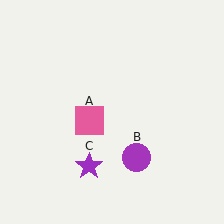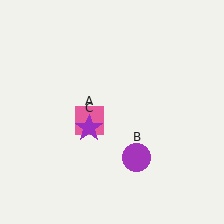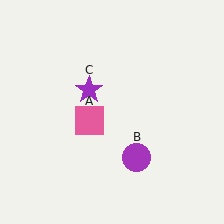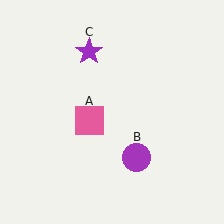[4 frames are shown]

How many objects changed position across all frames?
1 object changed position: purple star (object C).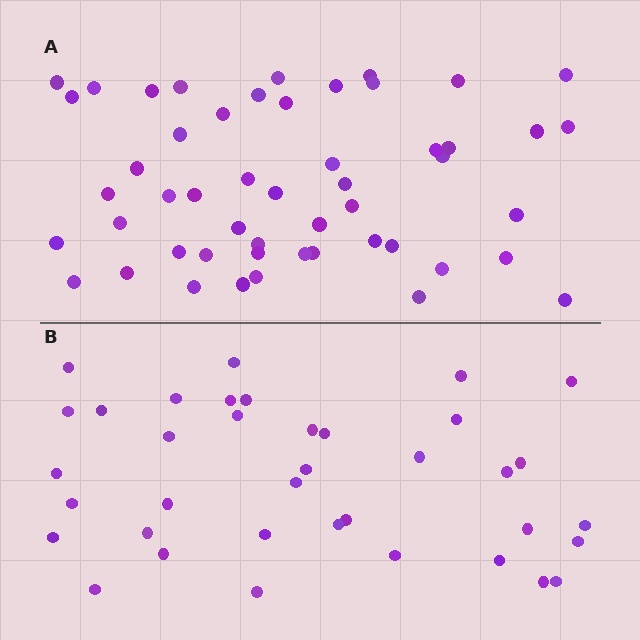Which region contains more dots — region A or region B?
Region A (the top region) has more dots.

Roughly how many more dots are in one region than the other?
Region A has approximately 15 more dots than region B.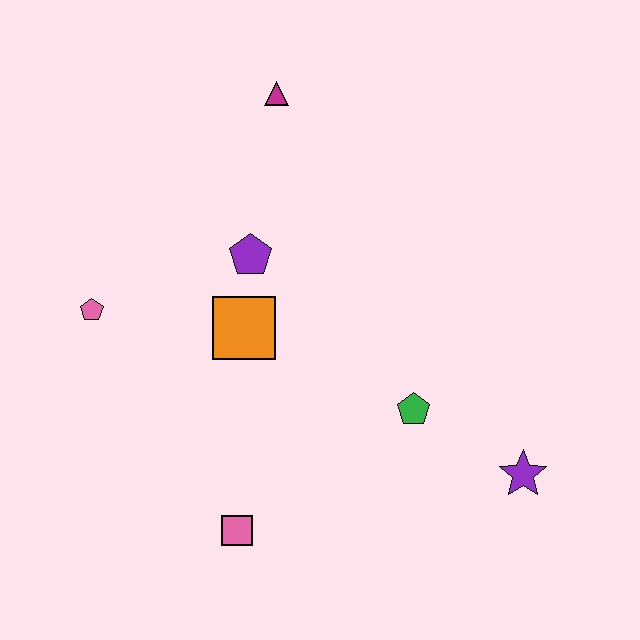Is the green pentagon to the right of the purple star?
No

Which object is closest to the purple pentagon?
The orange square is closest to the purple pentagon.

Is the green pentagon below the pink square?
No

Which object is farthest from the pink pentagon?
The purple star is farthest from the pink pentagon.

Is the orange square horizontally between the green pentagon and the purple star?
No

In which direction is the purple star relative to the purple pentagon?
The purple star is to the right of the purple pentagon.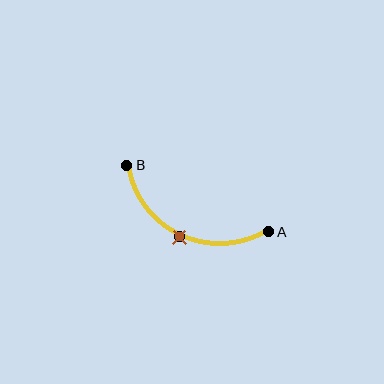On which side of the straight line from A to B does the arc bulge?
The arc bulges below the straight line connecting A and B.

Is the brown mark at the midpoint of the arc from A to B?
Yes. The brown mark lies on the arc at equal arc-length from both A and B — it is the arc midpoint.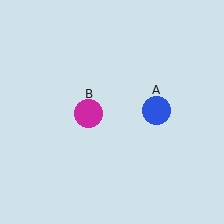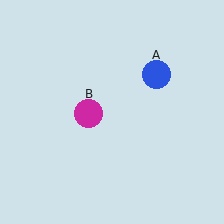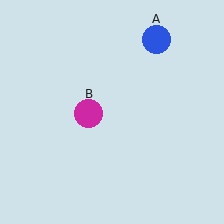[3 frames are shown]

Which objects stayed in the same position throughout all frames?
Magenta circle (object B) remained stationary.